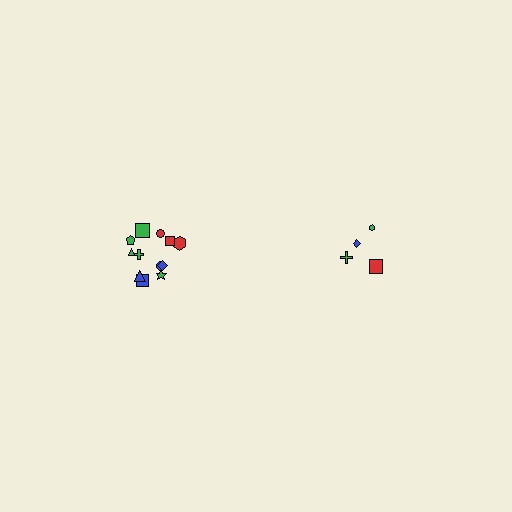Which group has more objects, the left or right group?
The left group.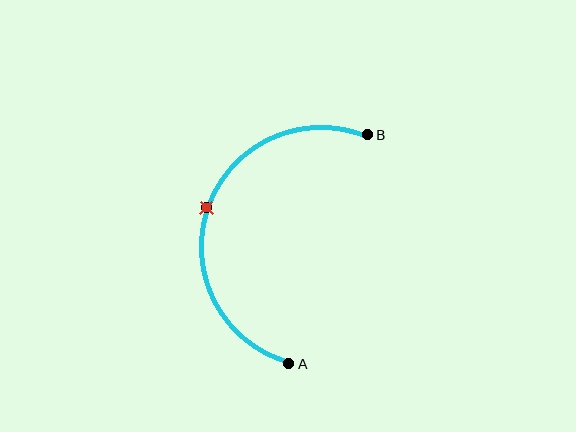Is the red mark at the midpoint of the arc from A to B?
Yes. The red mark lies on the arc at equal arc-length from both A and B — it is the arc midpoint.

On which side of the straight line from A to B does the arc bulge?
The arc bulges to the left of the straight line connecting A and B.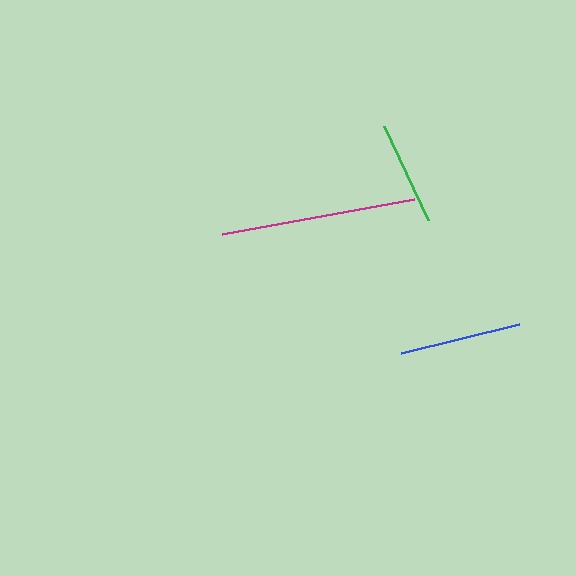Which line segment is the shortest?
The green line is the shortest at approximately 103 pixels.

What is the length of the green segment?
The green segment is approximately 103 pixels long.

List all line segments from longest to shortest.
From longest to shortest: magenta, blue, green.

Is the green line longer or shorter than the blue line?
The blue line is longer than the green line.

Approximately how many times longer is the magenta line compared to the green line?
The magenta line is approximately 1.9 times the length of the green line.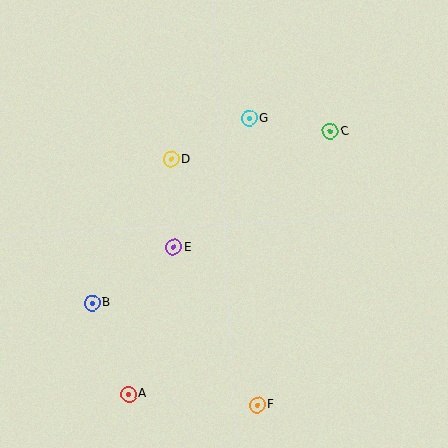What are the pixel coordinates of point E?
Point E is at (174, 247).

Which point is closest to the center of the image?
Point E at (174, 247) is closest to the center.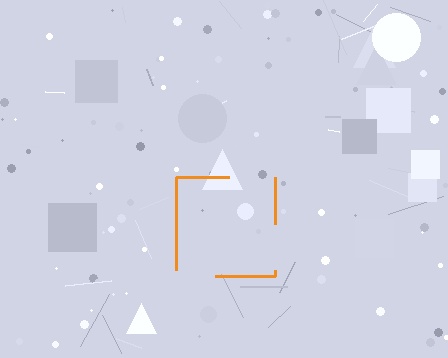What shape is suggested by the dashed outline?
The dashed outline suggests a square.